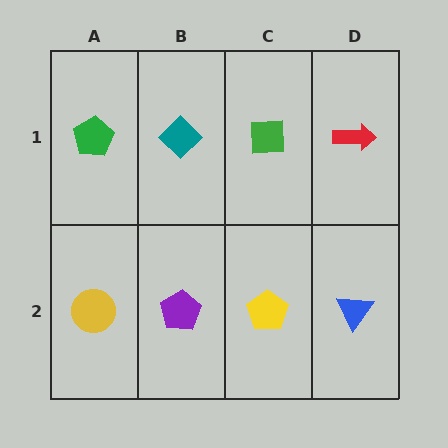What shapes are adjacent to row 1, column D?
A blue triangle (row 2, column D), a green square (row 1, column C).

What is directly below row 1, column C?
A yellow pentagon.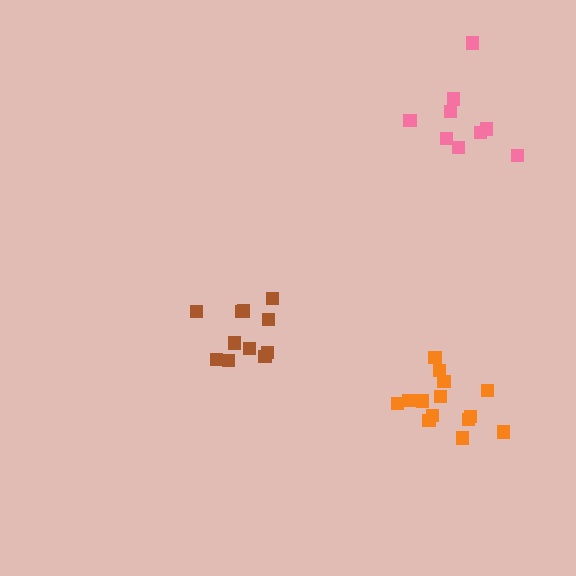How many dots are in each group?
Group 1: 11 dots, Group 2: 9 dots, Group 3: 14 dots (34 total).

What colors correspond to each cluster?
The clusters are colored: brown, pink, orange.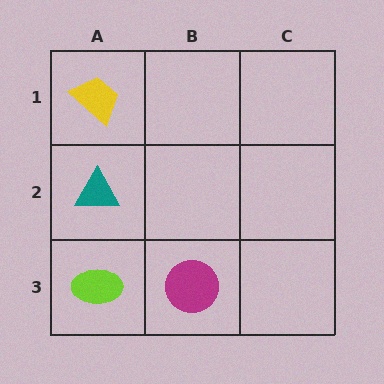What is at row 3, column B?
A magenta circle.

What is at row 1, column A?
A yellow trapezoid.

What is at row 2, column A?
A teal triangle.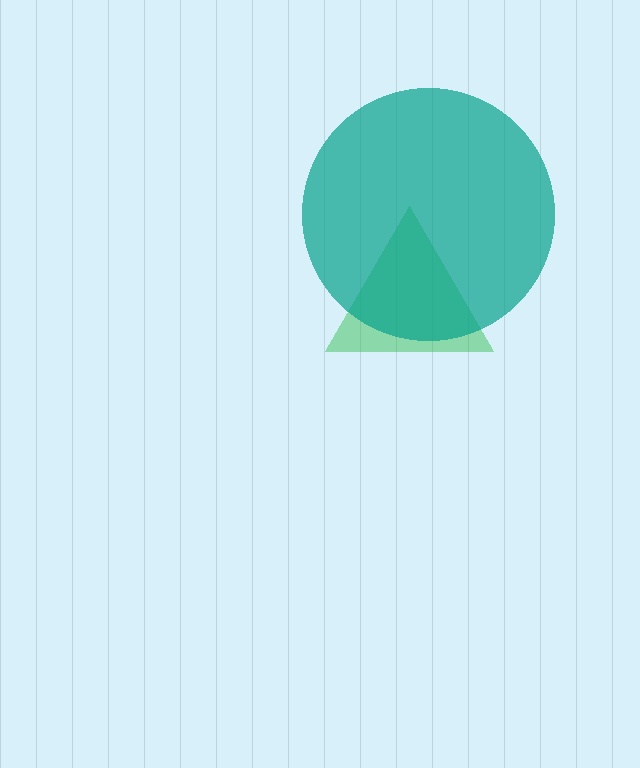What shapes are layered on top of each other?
The layered shapes are: a green triangle, a teal circle.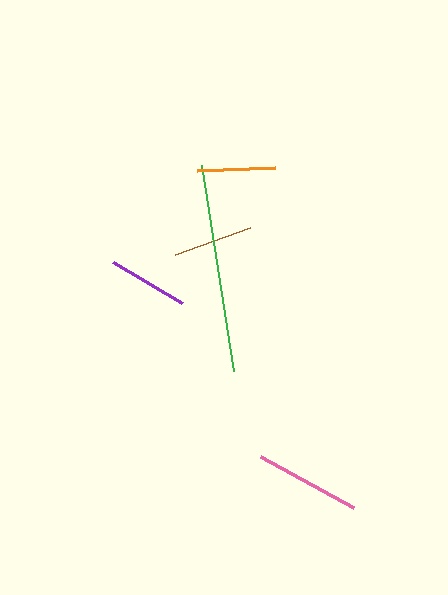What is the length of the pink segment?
The pink segment is approximately 106 pixels long.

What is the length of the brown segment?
The brown segment is approximately 80 pixels long.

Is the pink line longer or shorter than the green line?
The green line is longer than the pink line.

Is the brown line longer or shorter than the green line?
The green line is longer than the brown line.